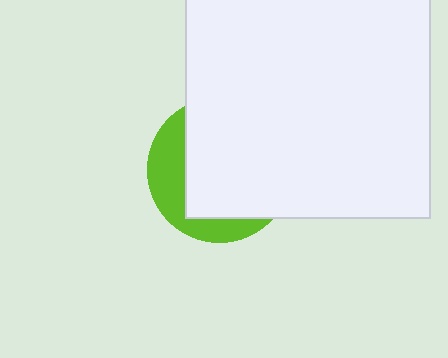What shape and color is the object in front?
The object in front is a white rectangle.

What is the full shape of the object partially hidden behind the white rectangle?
The partially hidden object is a lime circle.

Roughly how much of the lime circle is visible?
A small part of it is visible (roughly 31%).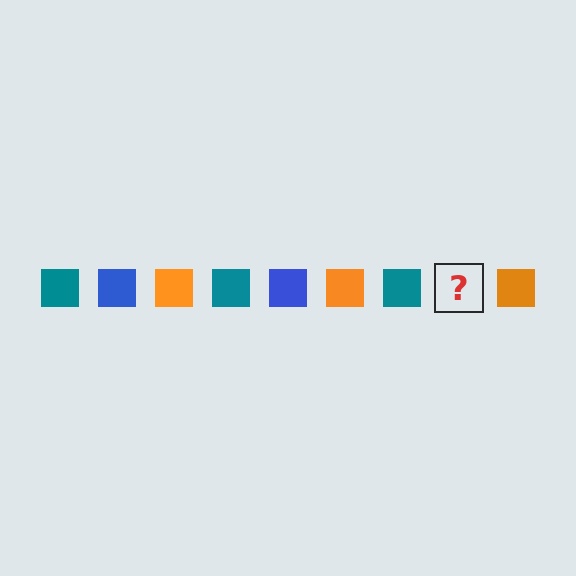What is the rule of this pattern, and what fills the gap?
The rule is that the pattern cycles through teal, blue, orange squares. The gap should be filled with a blue square.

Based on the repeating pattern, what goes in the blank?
The blank should be a blue square.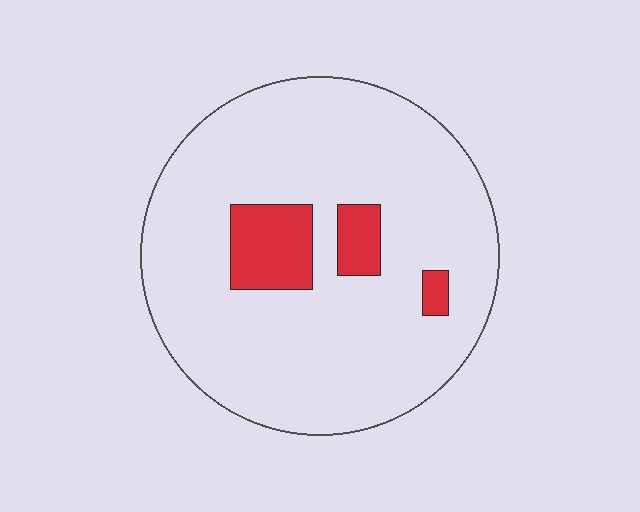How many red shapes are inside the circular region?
3.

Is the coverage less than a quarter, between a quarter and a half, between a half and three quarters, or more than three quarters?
Less than a quarter.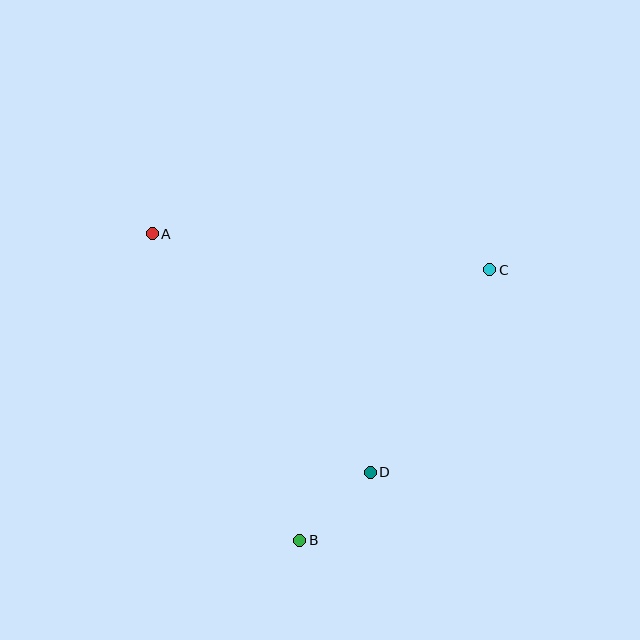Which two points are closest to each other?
Points B and D are closest to each other.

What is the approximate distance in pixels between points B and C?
The distance between B and C is approximately 331 pixels.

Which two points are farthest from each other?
Points A and B are farthest from each other.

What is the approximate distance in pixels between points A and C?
The distance between A and C is approximately 340 pixels.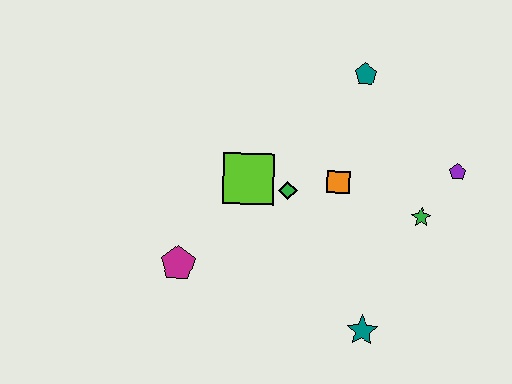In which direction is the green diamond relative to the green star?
The green diamond is to the left of the green star.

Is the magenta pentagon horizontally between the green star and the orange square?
No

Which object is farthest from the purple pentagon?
The magenta pentagon is farthest from the purple pentagon.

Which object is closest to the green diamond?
The lime square is closest to the green diamond.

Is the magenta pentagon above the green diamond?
No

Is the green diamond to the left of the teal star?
Yes